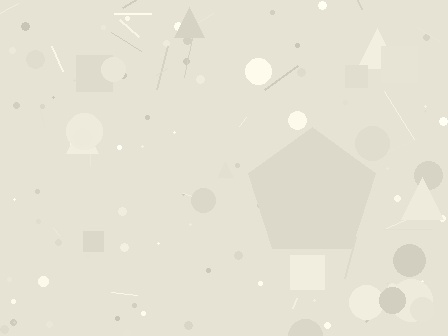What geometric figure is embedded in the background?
A pentagon is embedded in the background.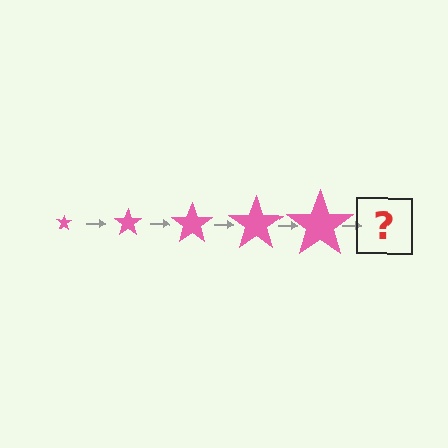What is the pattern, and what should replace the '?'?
The pattern is that the star gets progressively larger each step. The '?' should be a pink star, larger than the previous one.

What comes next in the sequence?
The next element should be a pink star, larger than the previous one.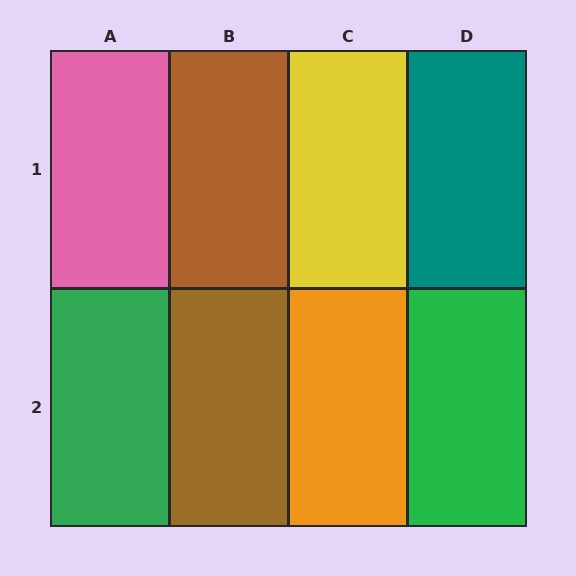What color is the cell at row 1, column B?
Brown.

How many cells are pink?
1 cell is pink.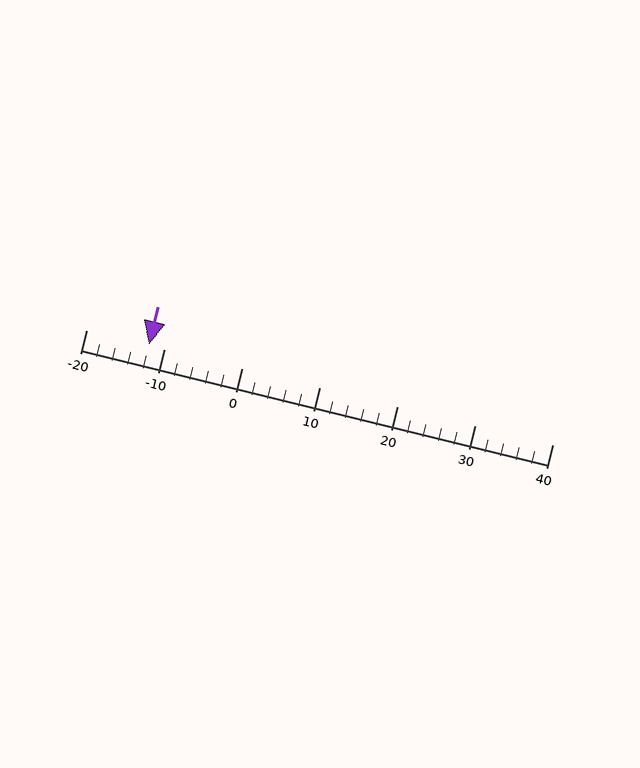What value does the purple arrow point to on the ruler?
The purple arrow points to approximately -12.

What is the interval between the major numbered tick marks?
The major tick marks are spaced 10 units apart.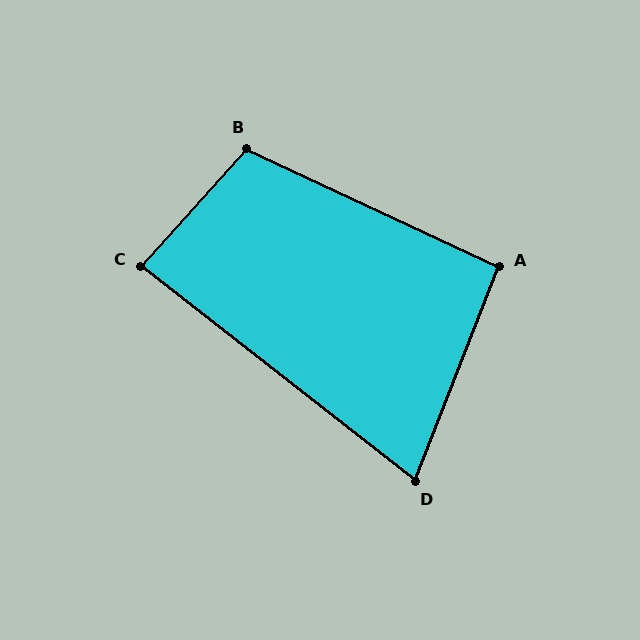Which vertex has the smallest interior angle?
D, at approximately 73 degrees.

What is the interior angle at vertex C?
Approximately 86 degrees (approximately right).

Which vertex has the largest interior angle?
B, at approximately 107 degrees.